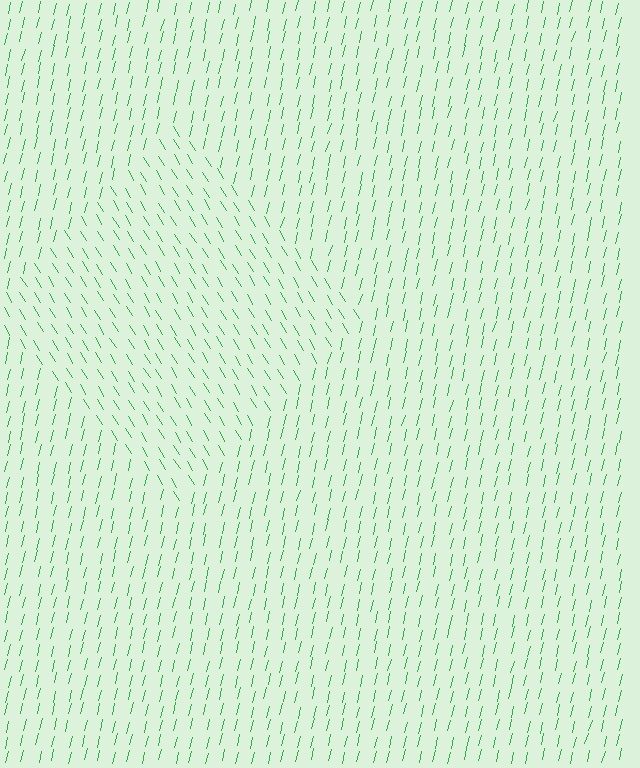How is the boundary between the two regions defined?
The boundary is defined purely by a change in line orientation (approximately 45 degrees difference). All lines are the same color and thickness.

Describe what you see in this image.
The image is filled with small green line segments. A diamond region in the image has lines oriented differently from the surrounding lines, creating a visible texture boundary.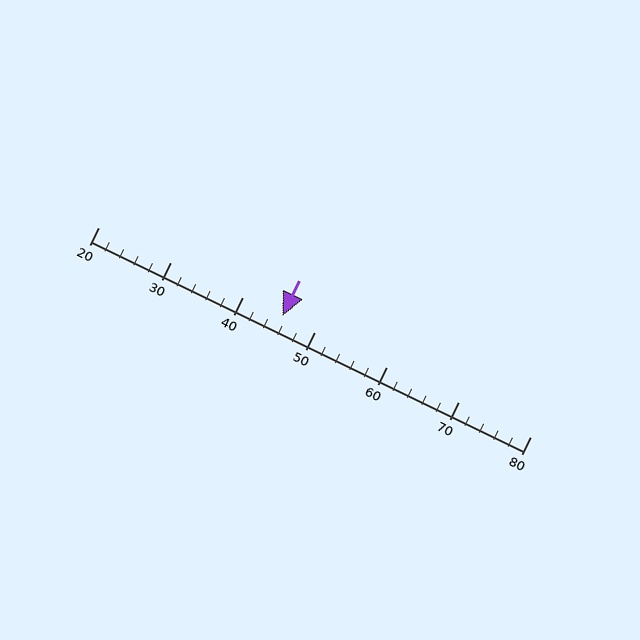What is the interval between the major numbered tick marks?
The major tick marks are spaced 10 units apart.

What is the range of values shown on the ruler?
The ruler shows values from 20 to 80.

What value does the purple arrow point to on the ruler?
The purple arrow points to approximately 46.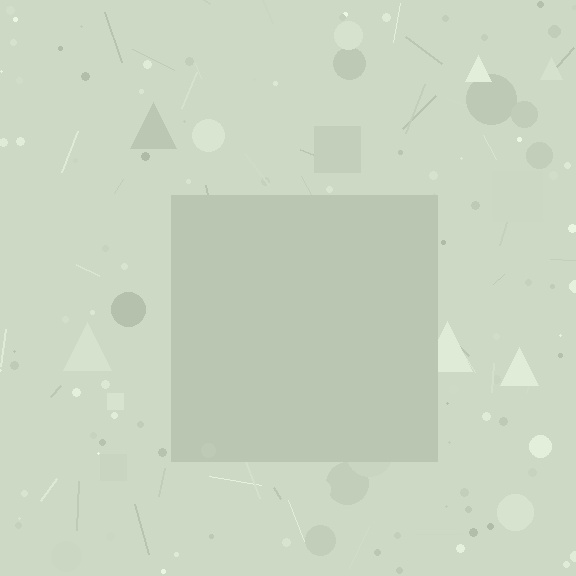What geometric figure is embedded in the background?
A square is embedded in the background.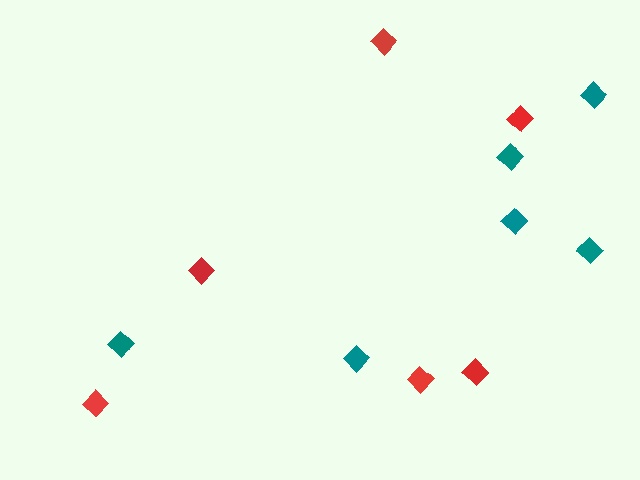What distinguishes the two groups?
There are 2 groups: one group of teal diamonds (6) and one group of red diamonds (6).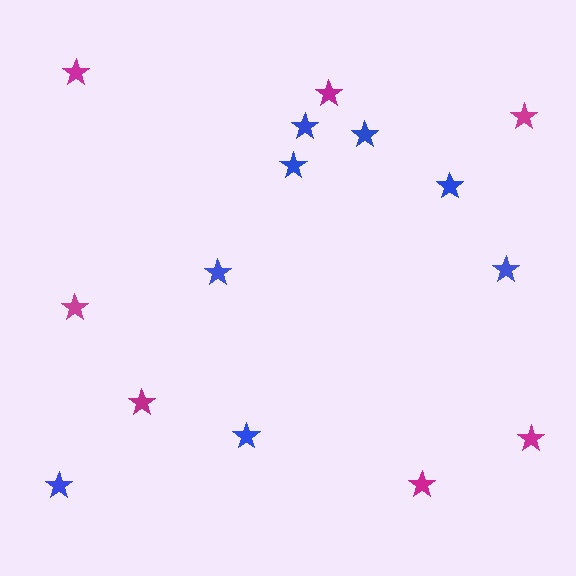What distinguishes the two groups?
There are 2 groups: one group of magenta stars (7) and one group of blue stars (8).